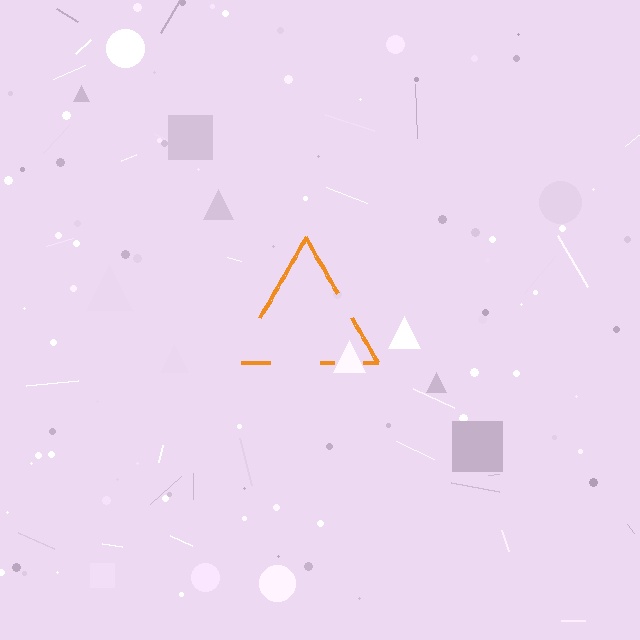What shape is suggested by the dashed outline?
The dashed outline suggests a triangle.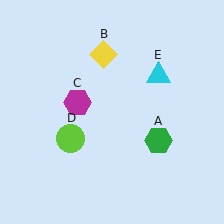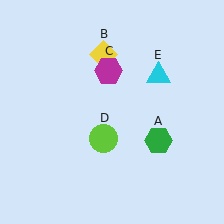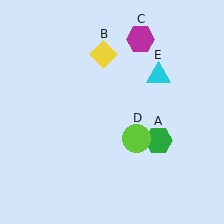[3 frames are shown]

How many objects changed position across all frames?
2 objects changed position: magenta hexagon (object C), lime circle (object D).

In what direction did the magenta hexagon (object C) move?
The magenta hexagon (object C) moved up and to the right.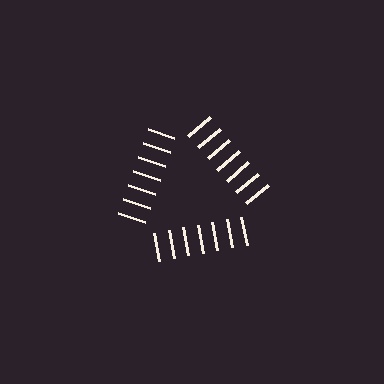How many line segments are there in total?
21 — 7 along each of the 3 edges.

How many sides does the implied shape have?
3 sides — the line-ends trace a triangle.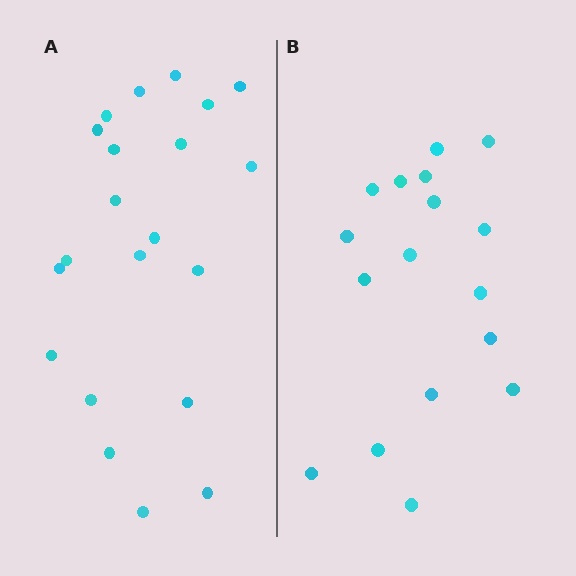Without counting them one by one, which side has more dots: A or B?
Region A (the left region) has more dots.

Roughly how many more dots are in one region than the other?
Region A has about 4 more dots than region B.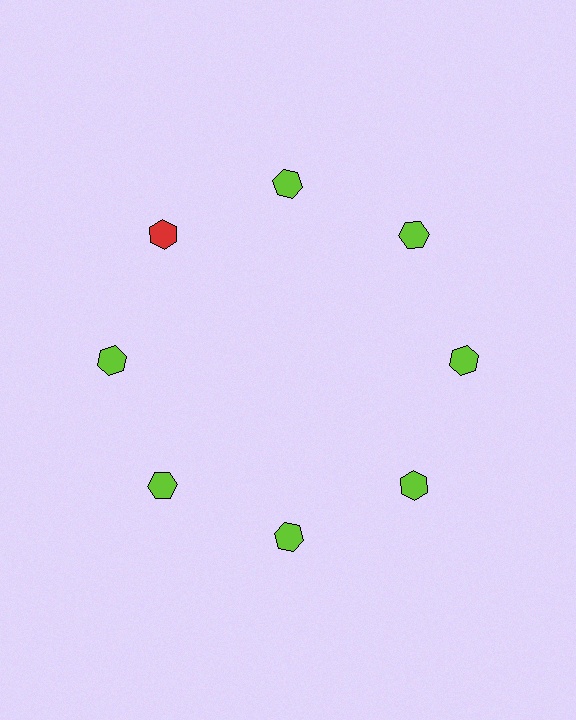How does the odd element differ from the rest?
It has a different color: red instead of lime.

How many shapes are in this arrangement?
There are 8 shapes arranged in a ring pattern.